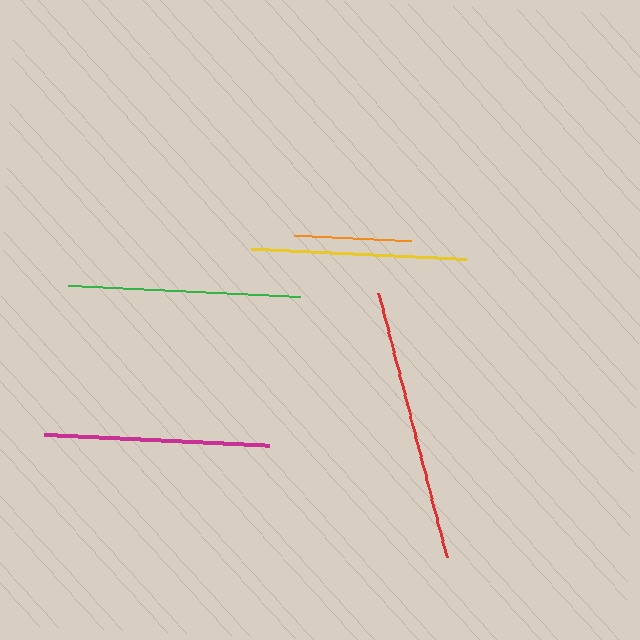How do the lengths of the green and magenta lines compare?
The green and magenta lines are approximately the same length.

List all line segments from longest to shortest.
From longest to shortest: red, green, magenta, yellow, orange.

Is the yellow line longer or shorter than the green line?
The green line is longer than the yellow line.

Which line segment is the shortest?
The orange line is the shortest at approximately 116 pixels.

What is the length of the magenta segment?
The magenta segment is approximately 225 pixels long.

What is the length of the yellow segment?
The yellow segment is approximately 215 pixels long.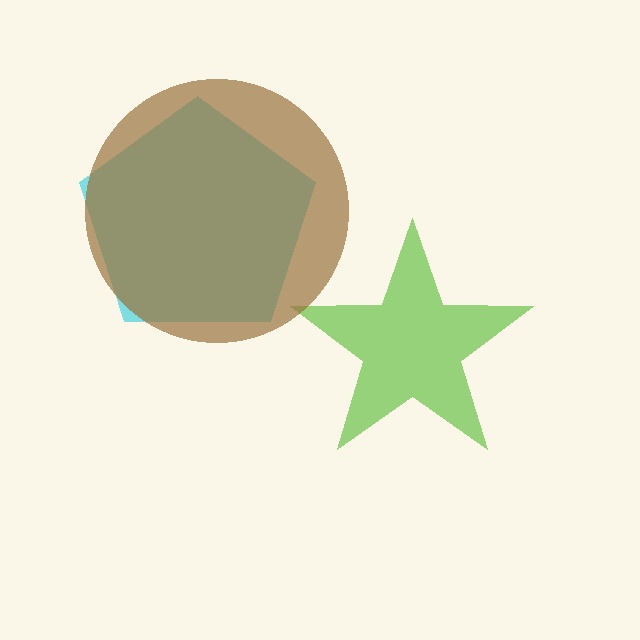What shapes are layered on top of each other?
The layered shapes are: a cyan pentagon, a lime star, a brown circle.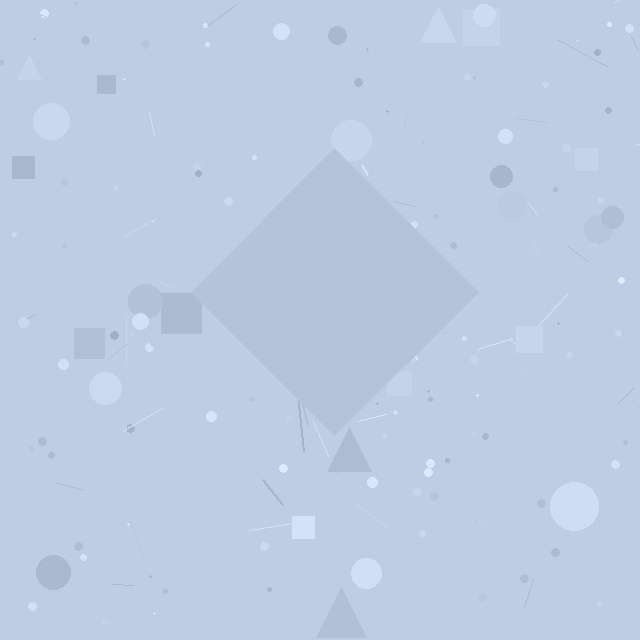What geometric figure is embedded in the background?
A diamond is embedded in the background.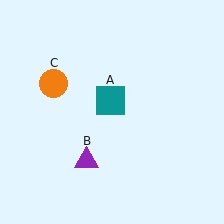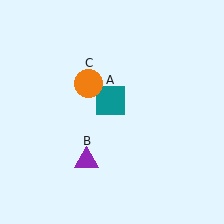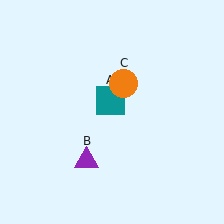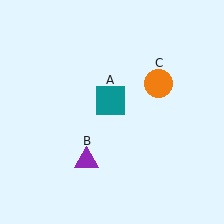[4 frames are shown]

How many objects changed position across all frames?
1 object changed position: orange circle (object C).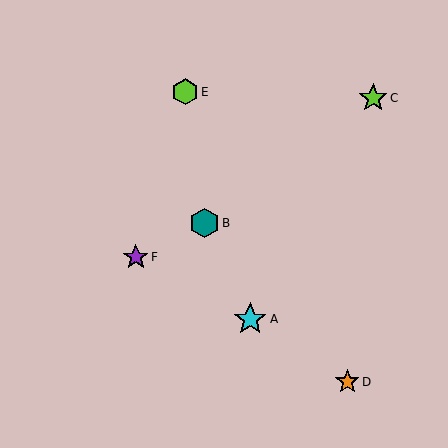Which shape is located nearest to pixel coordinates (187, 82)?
The lime hexagon (labeled E) at (185, 92) is nearest to that location.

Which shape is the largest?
The cyan star (labeled A) is the largest.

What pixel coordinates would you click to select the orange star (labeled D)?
Click at (347, 382) to select the orange star D.